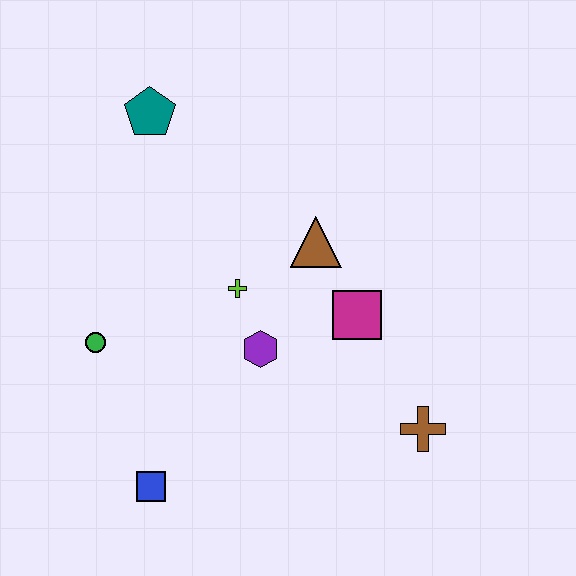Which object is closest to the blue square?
The green circle is closest to the blue square.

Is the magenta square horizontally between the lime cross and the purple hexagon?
No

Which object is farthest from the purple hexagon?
The teal pentagon is farthest from the purple hexagon.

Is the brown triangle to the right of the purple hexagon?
Yes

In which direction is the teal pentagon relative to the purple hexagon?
The teal pentagon is above the purple hexagon.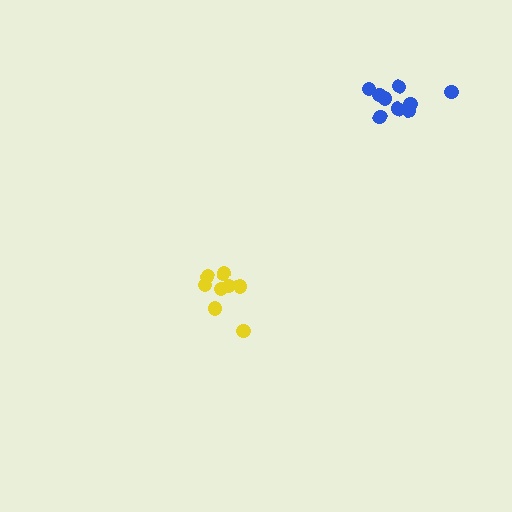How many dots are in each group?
Group 1: 8 dots, Group 2: 9 dots (17 total).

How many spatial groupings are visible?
There are 2 spatial groupings.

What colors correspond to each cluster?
The clusters are colored: yellow, blue.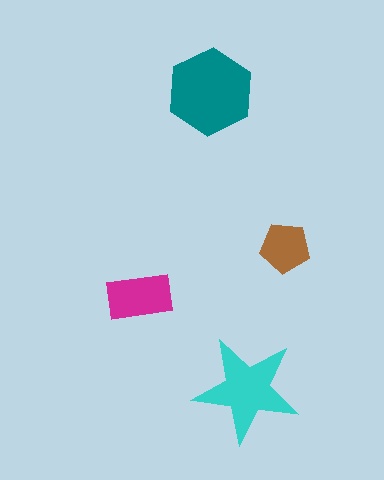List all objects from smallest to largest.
The brown pentagon, the magenta rectangle, the cyan star, the teal hexagon.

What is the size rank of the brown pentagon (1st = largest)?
4th.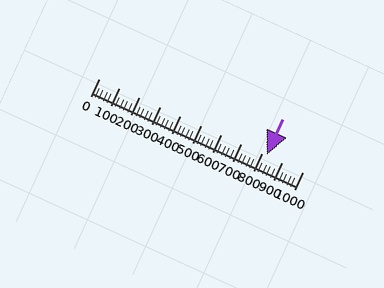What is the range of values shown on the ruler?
The ruler shows values from 0 to 1000.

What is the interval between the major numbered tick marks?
The major tick marks are spaced 100 units apart.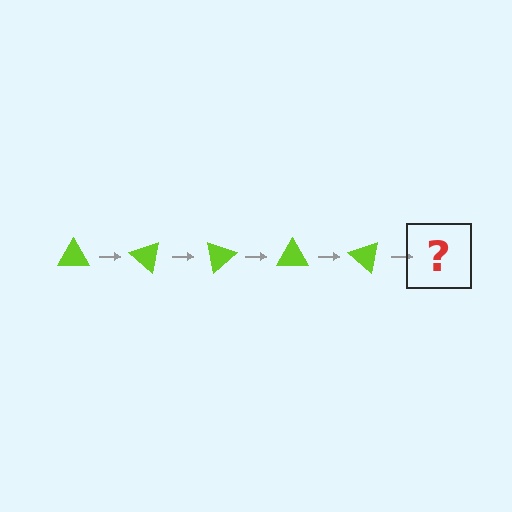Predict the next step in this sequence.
The next step is a lime triangle rotated 200 degrees.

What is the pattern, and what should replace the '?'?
The pattern is that the triangle rotates 40 degrees each step. The '?' should be a lime triangle rotated 200 degrees.